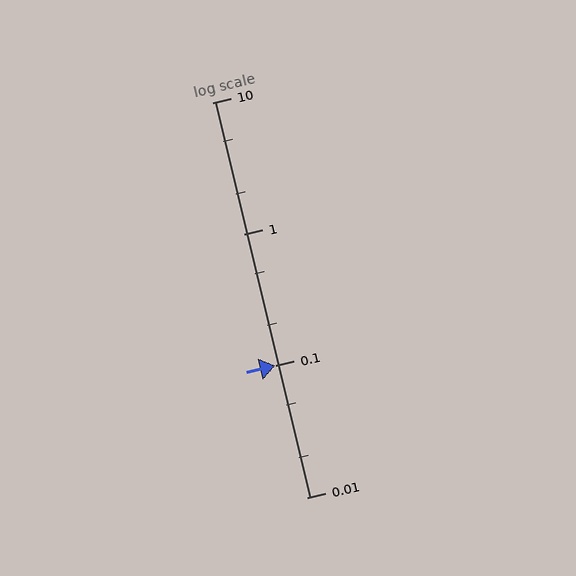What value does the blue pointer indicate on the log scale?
The pointer indicates approximately 0.1.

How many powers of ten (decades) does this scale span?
The scale spans 3 decades, from 0.01 to 10.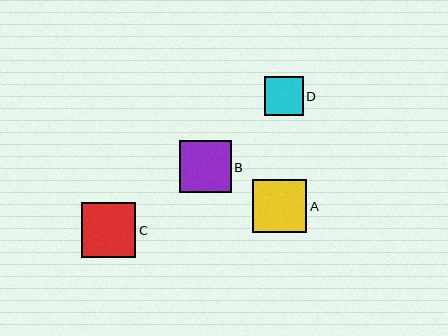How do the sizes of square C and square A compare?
Square C and square A are approximately the same size.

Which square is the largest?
Square C is the largest with a size of approximately 54 pixels.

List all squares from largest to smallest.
From largest to smallest: C, A, B, D.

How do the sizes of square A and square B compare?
Square A and square B are approximately the same size.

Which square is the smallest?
Square D is the smallest with a size of approximately 39 pixels.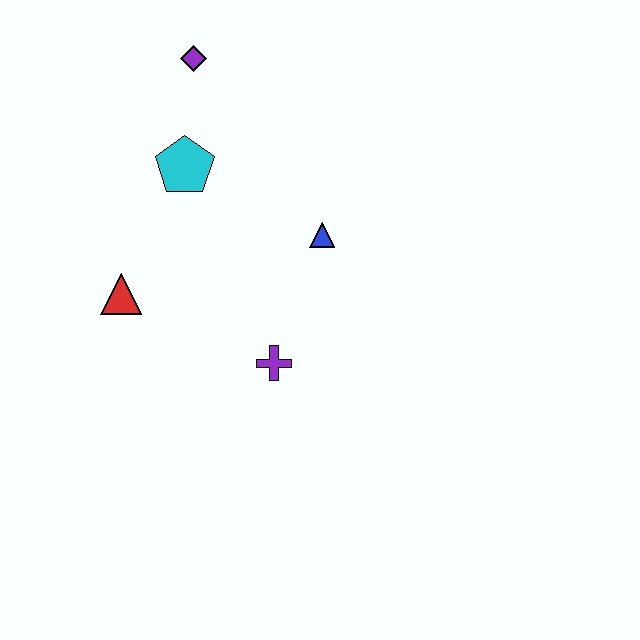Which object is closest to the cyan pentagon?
The purple diamond is closest to the cyan pentagon.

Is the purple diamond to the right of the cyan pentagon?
Yes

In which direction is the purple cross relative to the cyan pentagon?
The purple cross is below the cyan pentagon.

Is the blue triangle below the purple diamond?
Yes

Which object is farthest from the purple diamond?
The purple cross is farthest from the purple diamond.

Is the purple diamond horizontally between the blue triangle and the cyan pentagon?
Yes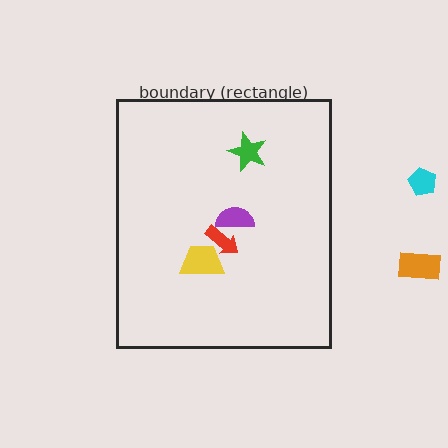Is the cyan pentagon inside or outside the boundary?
Outside.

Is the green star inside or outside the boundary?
Inside.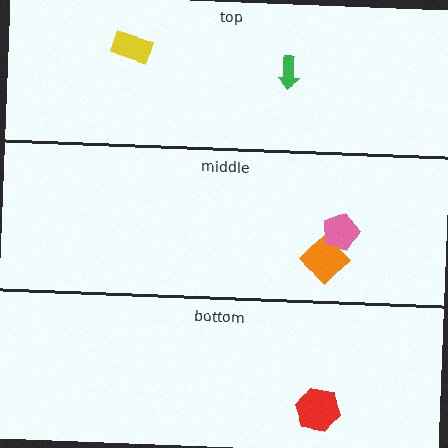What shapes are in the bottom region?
The red hexagon.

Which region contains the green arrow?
The top region.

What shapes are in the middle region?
The orange diamond, the pink pentagon.